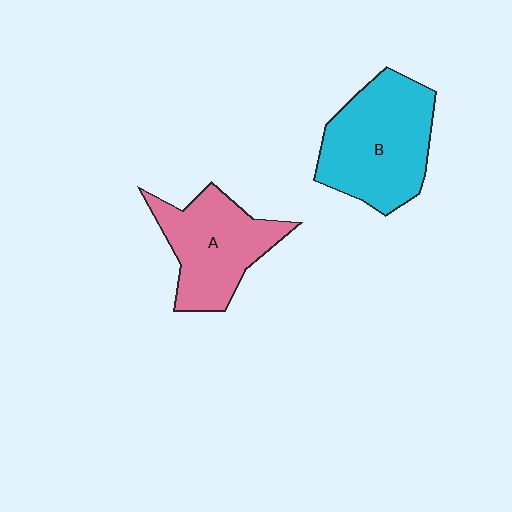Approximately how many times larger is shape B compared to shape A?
Approximately 1.2 times.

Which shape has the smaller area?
Shape A (pink).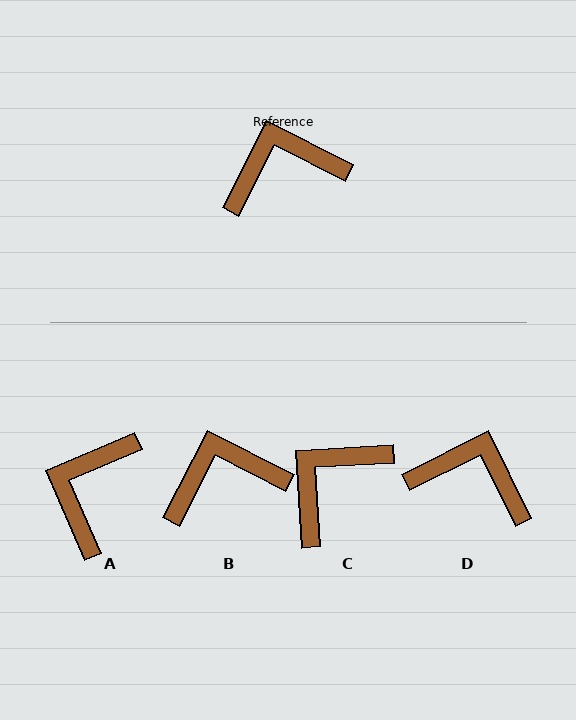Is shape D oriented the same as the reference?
No, it is off by about 37 degrees.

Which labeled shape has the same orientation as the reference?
B.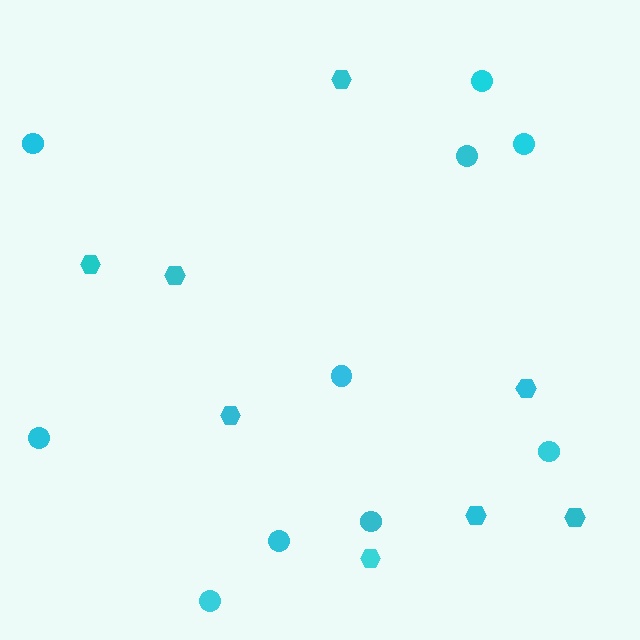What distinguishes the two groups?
There are 2 groups: one group of hexagons (8) and one group of circles (10).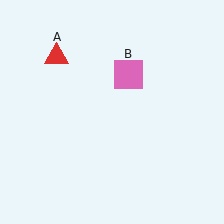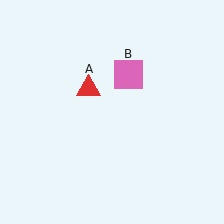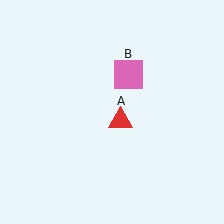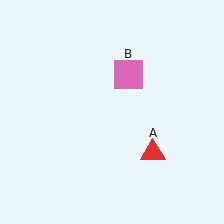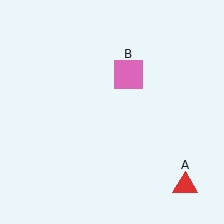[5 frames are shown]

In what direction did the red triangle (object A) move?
The red triangle (object A) moved down and to the right.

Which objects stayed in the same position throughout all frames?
Pink square (object B) remained stationary.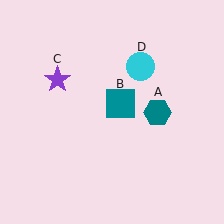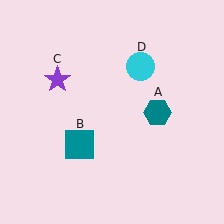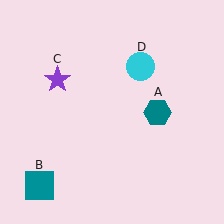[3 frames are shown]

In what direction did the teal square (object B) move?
The teal square (object B) moved down and to the left.